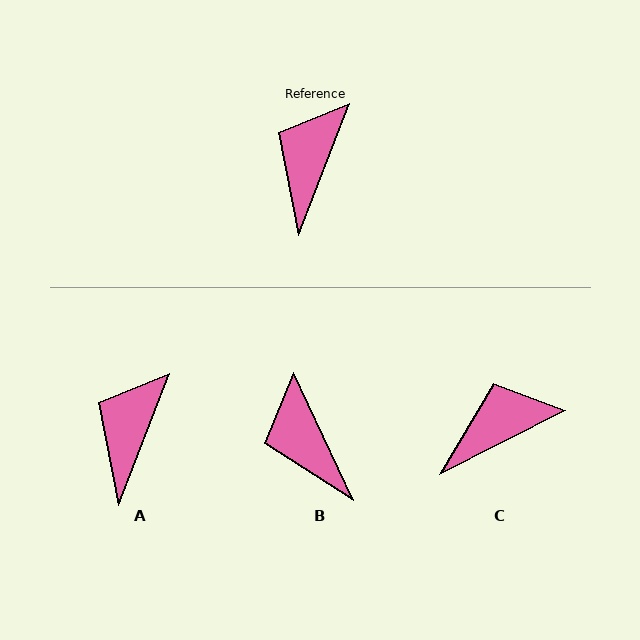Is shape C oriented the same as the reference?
No, it is off by about 42 degrees.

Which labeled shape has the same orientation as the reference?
A.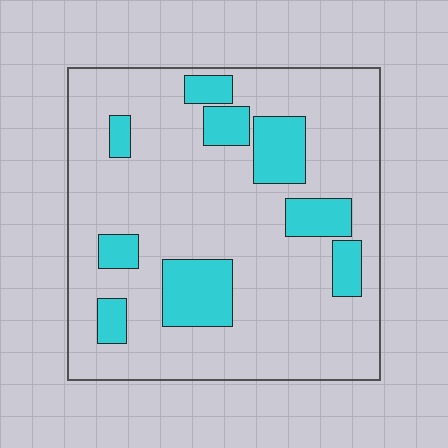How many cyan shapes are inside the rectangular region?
9.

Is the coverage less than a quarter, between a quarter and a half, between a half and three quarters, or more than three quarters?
Less than a quarter.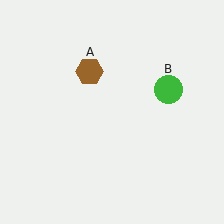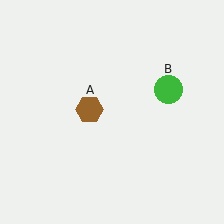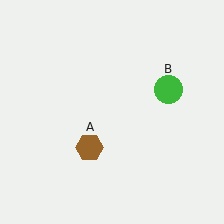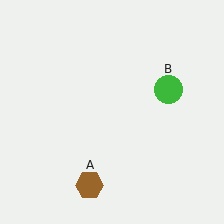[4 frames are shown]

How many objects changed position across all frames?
1 object changed position: brown hexagon (object A).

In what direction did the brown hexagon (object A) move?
The brown hexagon (object A) moved down.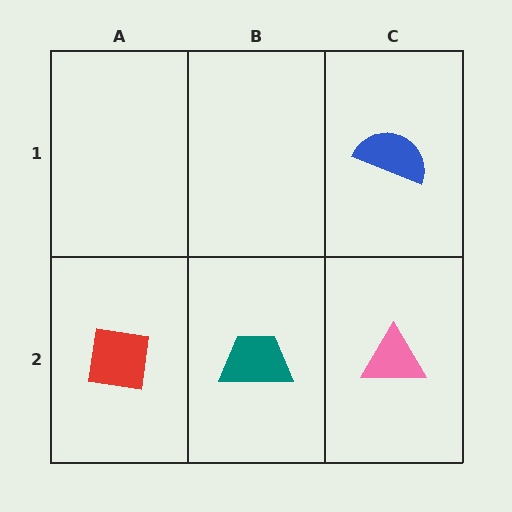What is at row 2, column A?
A red square.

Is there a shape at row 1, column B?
No, that cell is empty.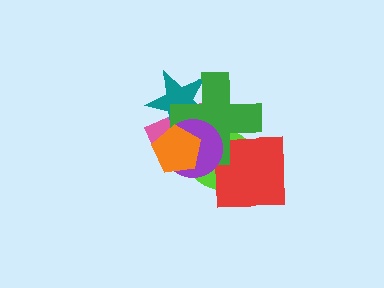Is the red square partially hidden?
Yes, it is partially covered by another shape.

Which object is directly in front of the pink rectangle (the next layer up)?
The lime ellipse is directly in front of the pink rectangle.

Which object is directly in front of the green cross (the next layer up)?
The purple circle is directly in front of the green cross.